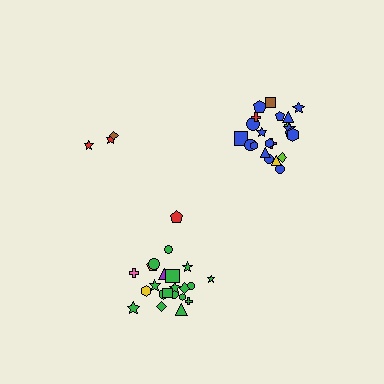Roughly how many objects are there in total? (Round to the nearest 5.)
Roughly 45 objects in total.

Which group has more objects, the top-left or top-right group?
The top-right group.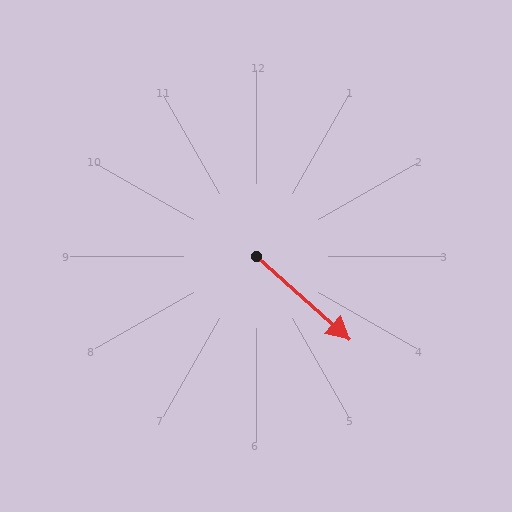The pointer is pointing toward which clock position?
Roughly 4 o'clock.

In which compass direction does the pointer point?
Southeast.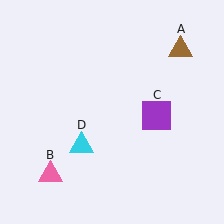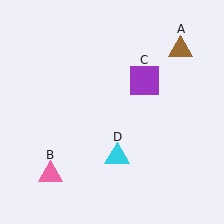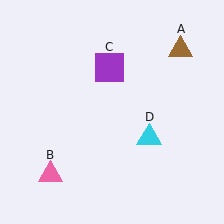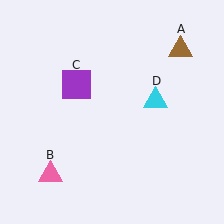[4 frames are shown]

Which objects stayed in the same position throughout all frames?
Brown triangle (object A) and pink triangle (object B) remained stationary.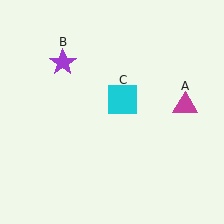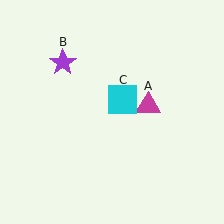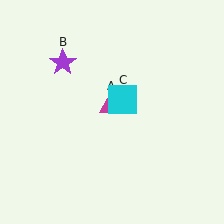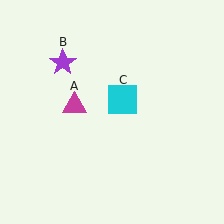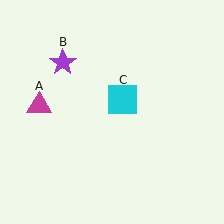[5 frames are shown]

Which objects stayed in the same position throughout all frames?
Purple star (object B) and cyan square (object C) remained stationary.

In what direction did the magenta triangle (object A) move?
The magenta triangle (object A) moved left.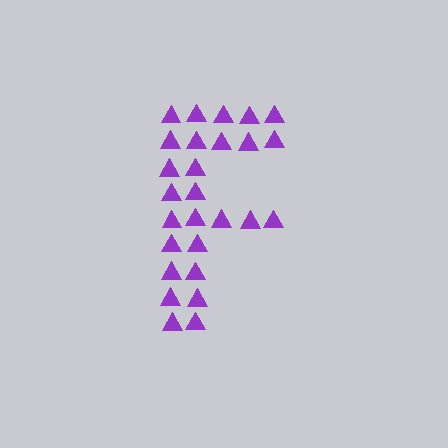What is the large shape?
The large shape is the letter F.